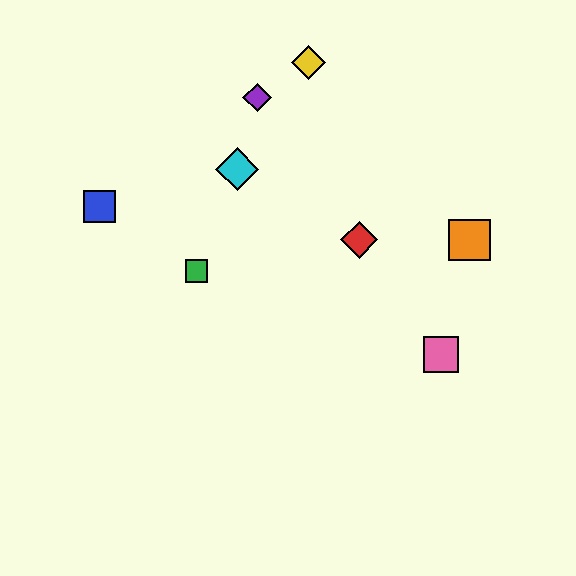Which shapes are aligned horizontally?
The red diamond, the orange square are aligned horizontally.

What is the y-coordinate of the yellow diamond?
The yellow diamond is at y≈63.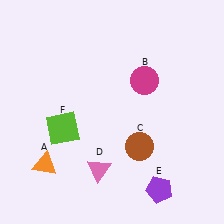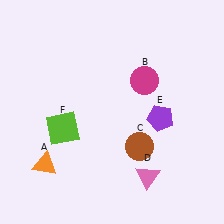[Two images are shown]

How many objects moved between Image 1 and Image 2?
2 objects moved between the two images.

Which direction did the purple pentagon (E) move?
The purple pentagon (E) moved up.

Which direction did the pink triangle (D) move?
The pink triangle (D) moved right.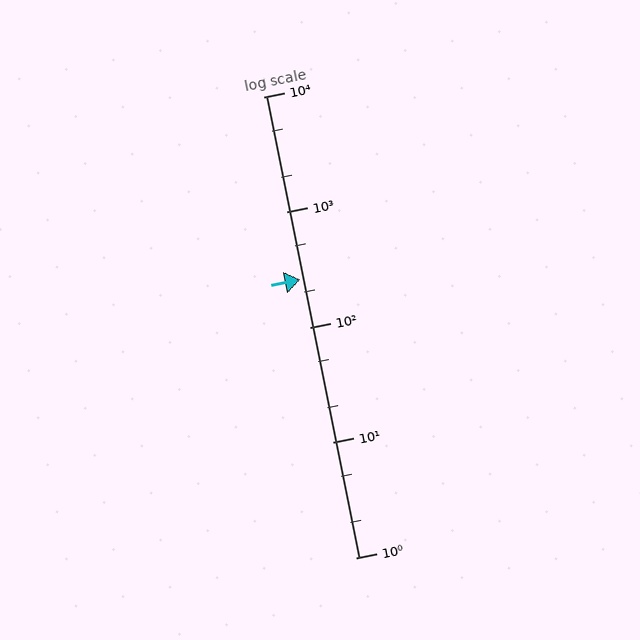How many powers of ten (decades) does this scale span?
The scale spans 4 decades, from 1 to 10000.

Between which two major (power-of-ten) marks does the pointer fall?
The pointer is between 100 and 1000.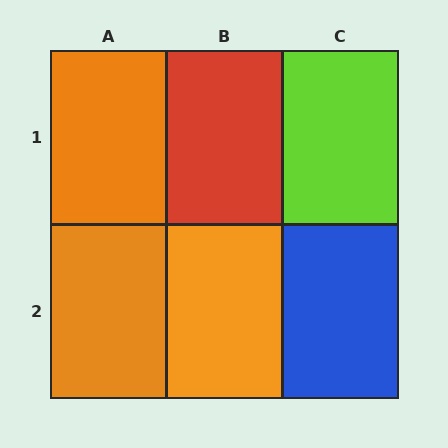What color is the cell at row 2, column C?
Blue.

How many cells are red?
1 cell is red.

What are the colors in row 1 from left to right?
Orange, red, lime.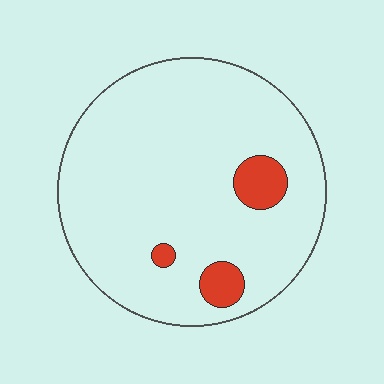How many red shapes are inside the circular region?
3.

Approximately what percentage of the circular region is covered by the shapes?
Approximately 10%.